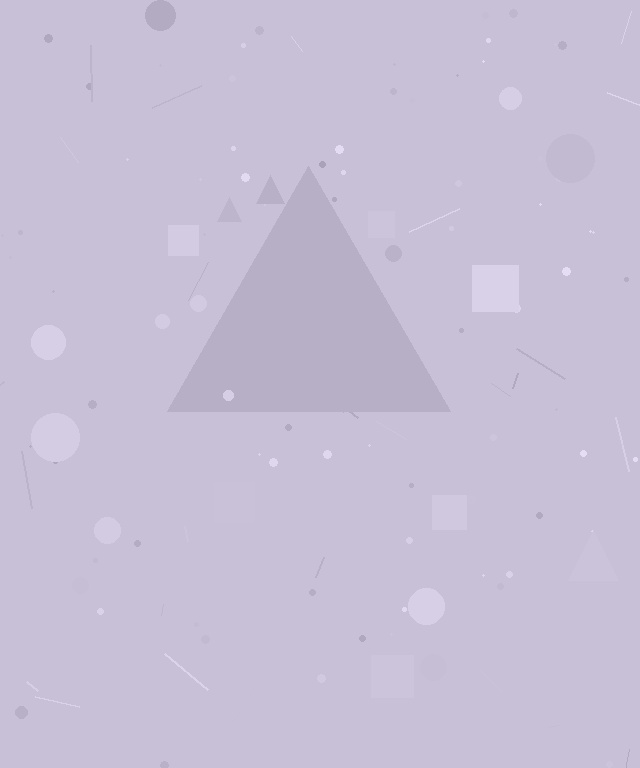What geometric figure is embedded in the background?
A triangle is embedded in the background.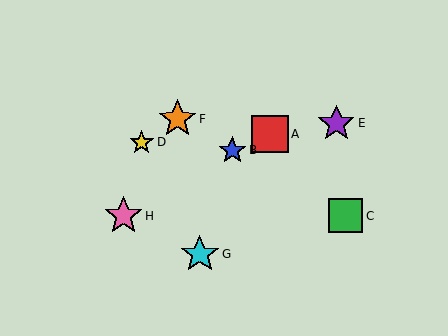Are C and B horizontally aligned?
No, C is at y≈216 and B is at y≈150.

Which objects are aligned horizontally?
Objects C, H are aligned horizontally.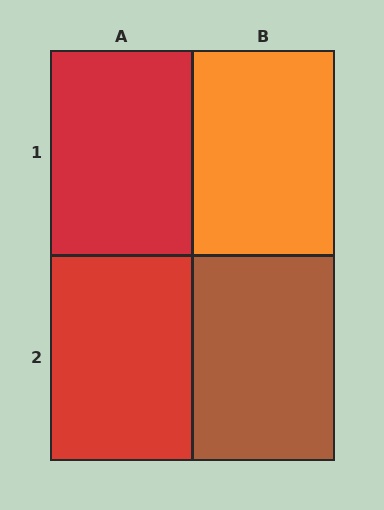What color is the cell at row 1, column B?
Orange.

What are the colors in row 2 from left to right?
Red, brown.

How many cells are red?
2 cells are red.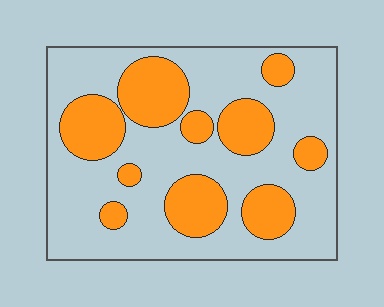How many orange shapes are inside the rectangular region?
10.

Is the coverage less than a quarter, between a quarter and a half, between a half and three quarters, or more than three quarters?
Between a quarter and a half.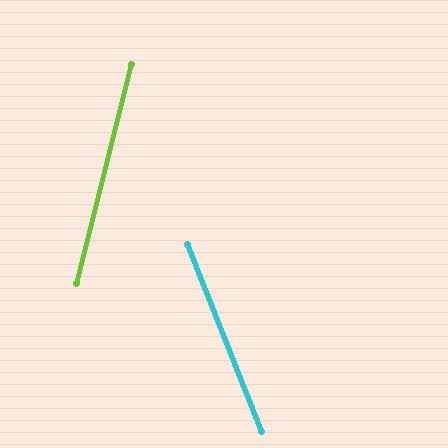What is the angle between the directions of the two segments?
Approximately 36 degrees.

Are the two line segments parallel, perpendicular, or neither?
Neither parallel nor perpendicular — they differ by about 36°.